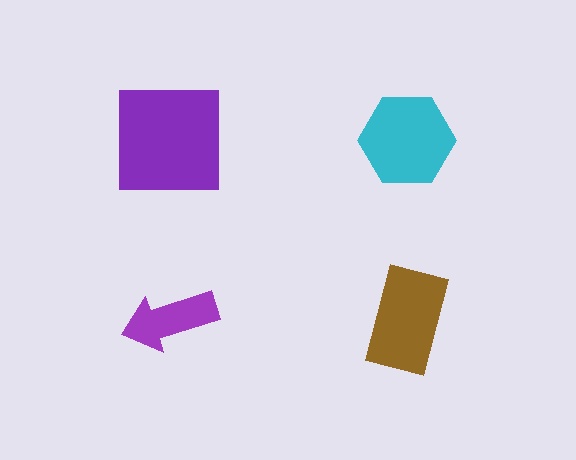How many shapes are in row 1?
2 shapes.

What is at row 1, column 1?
A purple square.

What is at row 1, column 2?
A cyan hexagon.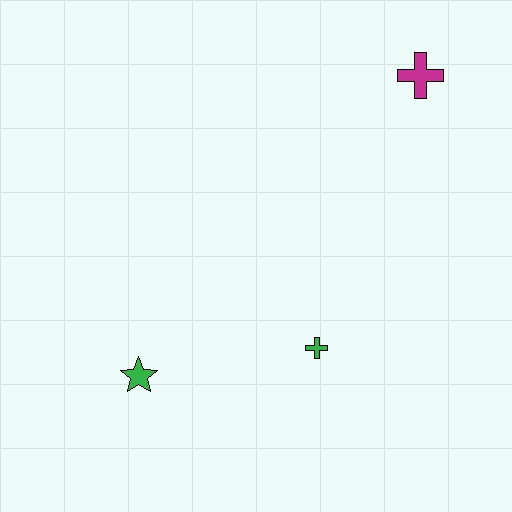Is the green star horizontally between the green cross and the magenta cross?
No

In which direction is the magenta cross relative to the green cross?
The magenta cross is above the green cross.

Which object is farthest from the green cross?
The magenta cross is farthest from the green cross.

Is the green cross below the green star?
No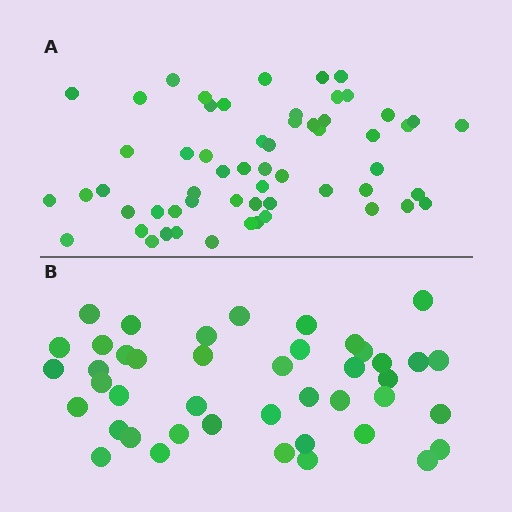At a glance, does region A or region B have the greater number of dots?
Region A (the top region) has more dots.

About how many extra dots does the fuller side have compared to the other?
Region A has approximately 15 more dots than region B.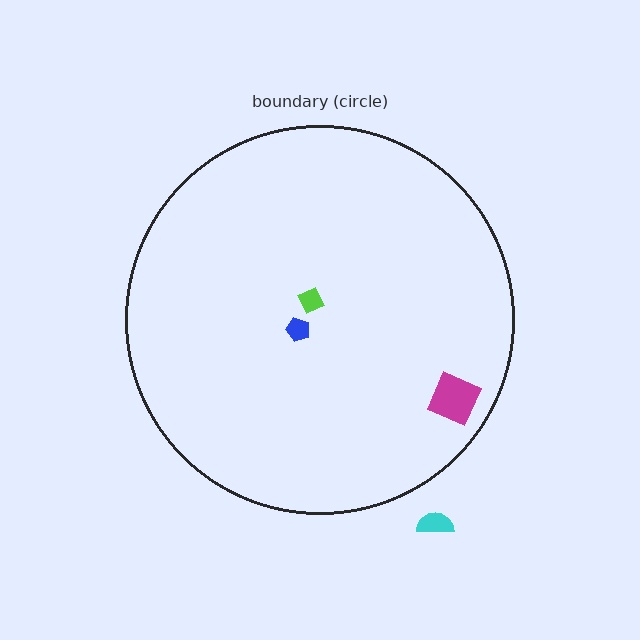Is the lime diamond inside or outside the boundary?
Inside.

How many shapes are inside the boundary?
3 inside, 1 outside.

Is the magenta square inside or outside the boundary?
Inside.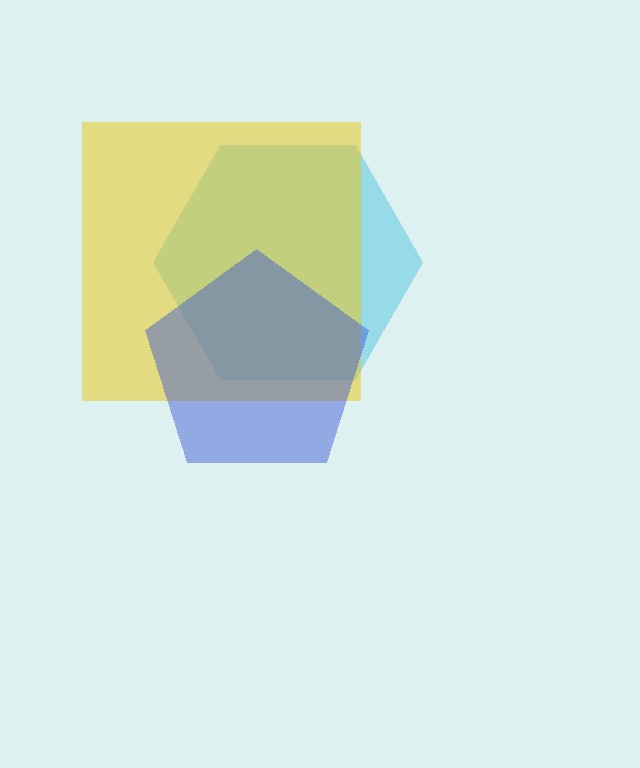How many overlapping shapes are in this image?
There are 3 overlapping shapes in the image.